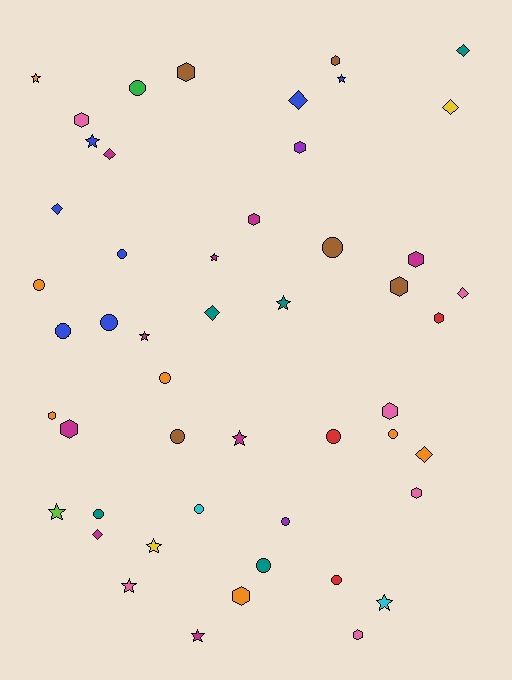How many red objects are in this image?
There are 3 red objects.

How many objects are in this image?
There are 50 objects.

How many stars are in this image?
There are 12 stars.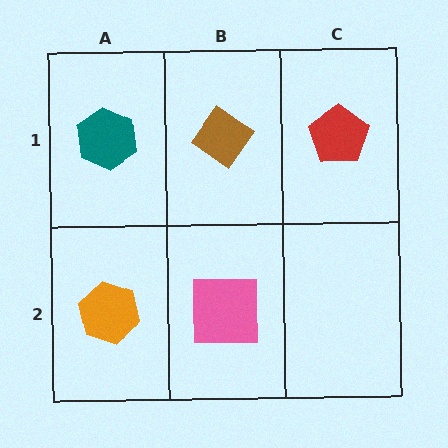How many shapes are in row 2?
2 shapes.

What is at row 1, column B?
A brown diamond.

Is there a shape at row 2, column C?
No, that cell is empty.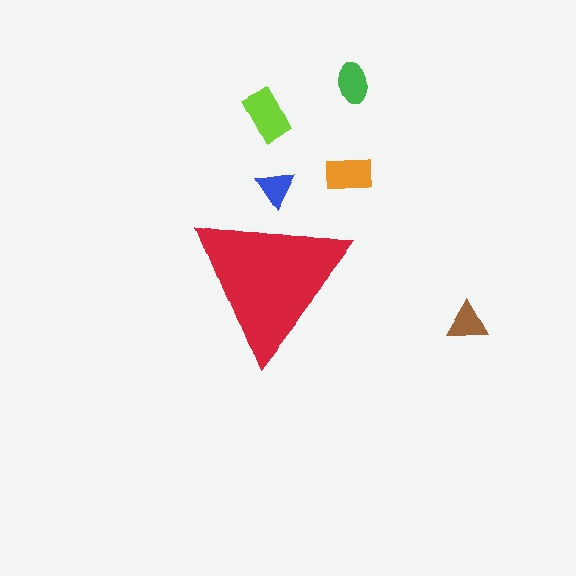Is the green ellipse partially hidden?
No, the green ellipse is fully visible.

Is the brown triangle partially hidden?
No, the brown triangle is fully visible.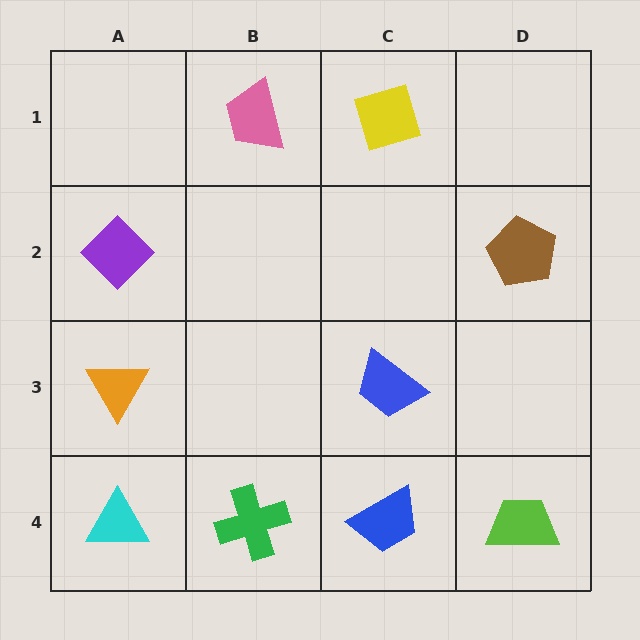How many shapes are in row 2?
2 shapes.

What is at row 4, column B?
A green cross.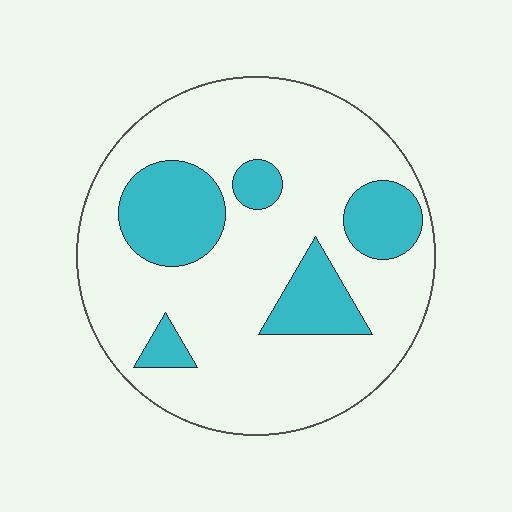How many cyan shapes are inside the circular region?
5.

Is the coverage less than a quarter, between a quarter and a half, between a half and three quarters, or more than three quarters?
Less than a quarter.